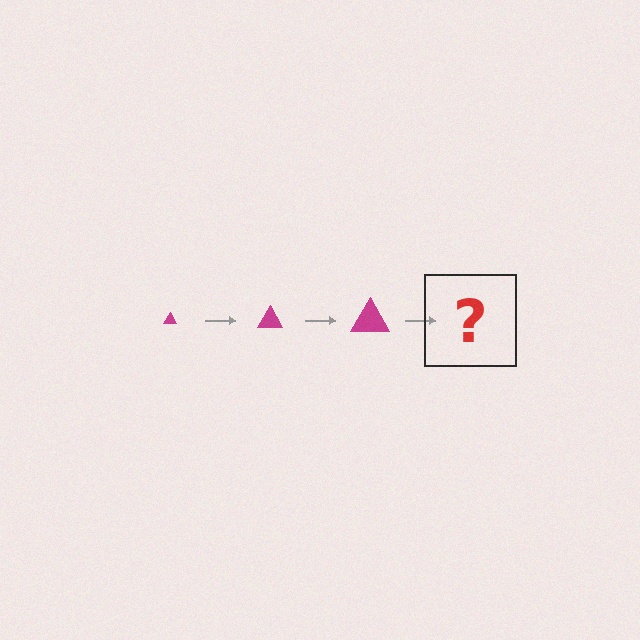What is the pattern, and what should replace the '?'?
The pattern is that the triangle gets progressively larger each step. The '?' should be a magenta triangle, larger than the previous one.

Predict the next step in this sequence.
The next step is a magenta triangle, larger than the previous one.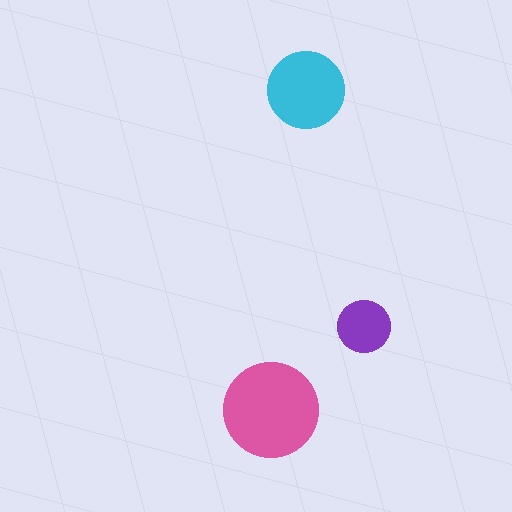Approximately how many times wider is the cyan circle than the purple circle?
About 1.5 times wider.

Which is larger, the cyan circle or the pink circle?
The pink one.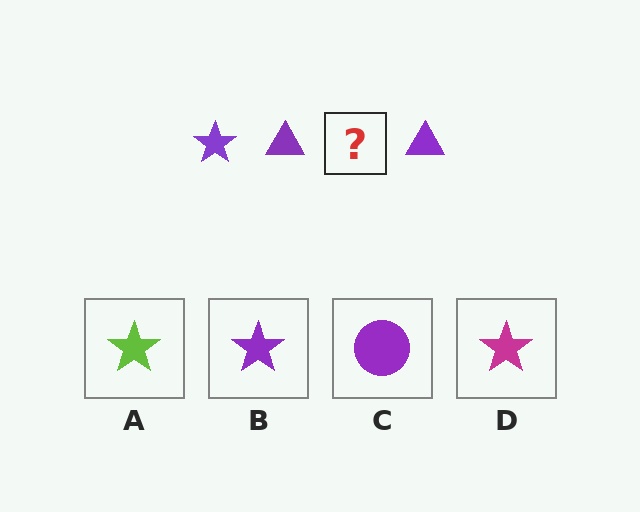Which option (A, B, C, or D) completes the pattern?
B.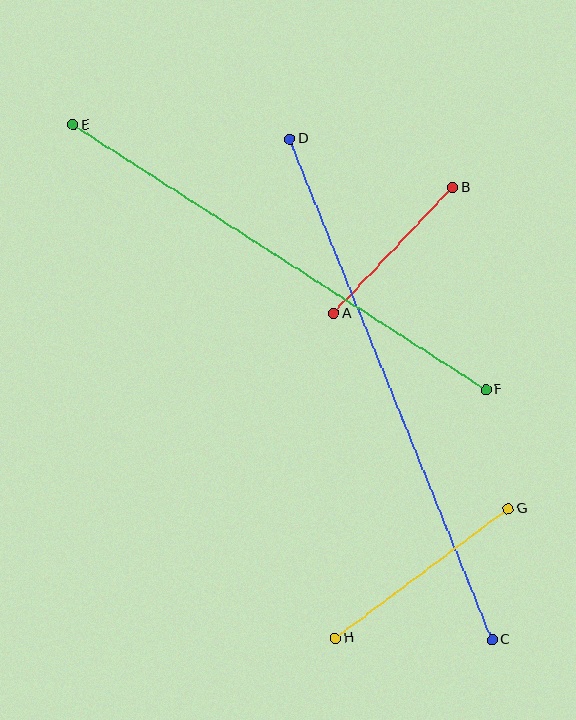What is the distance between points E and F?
The distance is approximately 491 pixels.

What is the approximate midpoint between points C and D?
The midpoint is at approximately (391, 389) pixels.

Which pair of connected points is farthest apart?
Points C and D are farthest apart.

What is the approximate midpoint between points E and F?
The midpoint is at approximately (280, 257) pixels.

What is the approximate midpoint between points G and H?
The midpoint is at approximately (422, 573) pixels.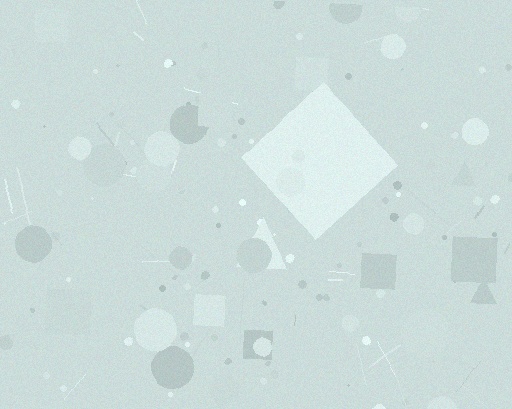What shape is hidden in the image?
A diamond is hidden in the image.